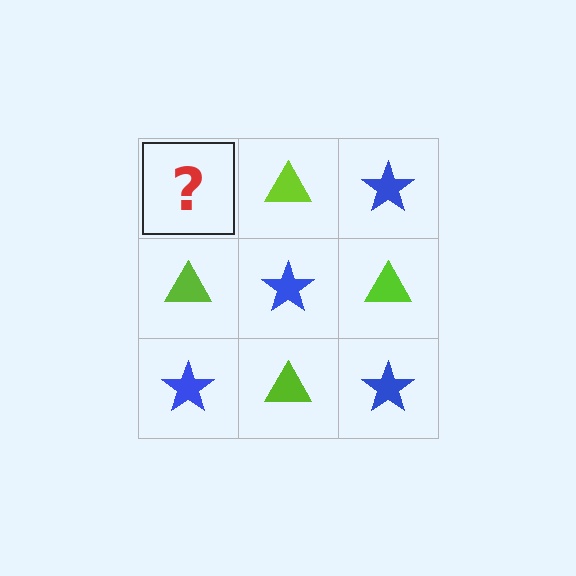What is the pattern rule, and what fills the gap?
The rule is that it alternates blue star and lime triangle in a checkerboard pattern. The gap should be filled with a blue star.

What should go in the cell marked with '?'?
The missing cell should contain a blue star.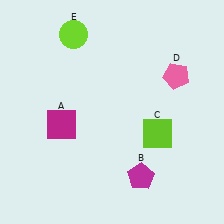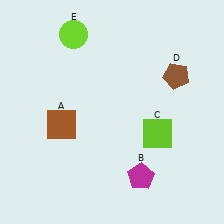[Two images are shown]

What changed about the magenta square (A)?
In Image 1, A is magenta. In Image 2, it changed to brown.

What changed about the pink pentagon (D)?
In Image 1, D is pink. In Image 2, it changed to brown.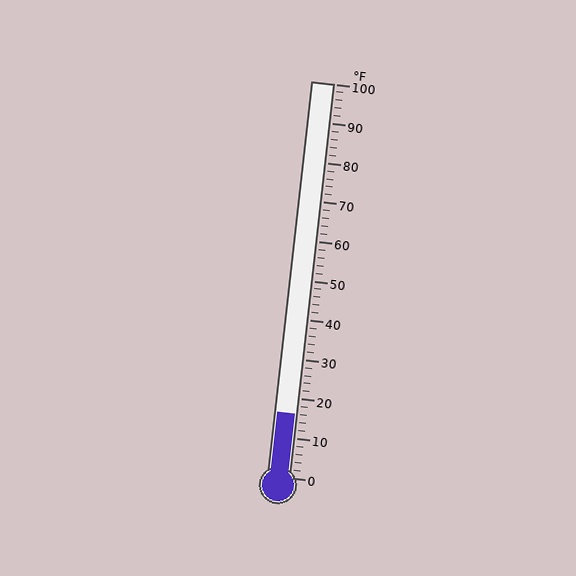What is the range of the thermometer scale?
The thermometer scale ranges from 0°F to 100°F.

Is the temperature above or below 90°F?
The temperature is below 90°F.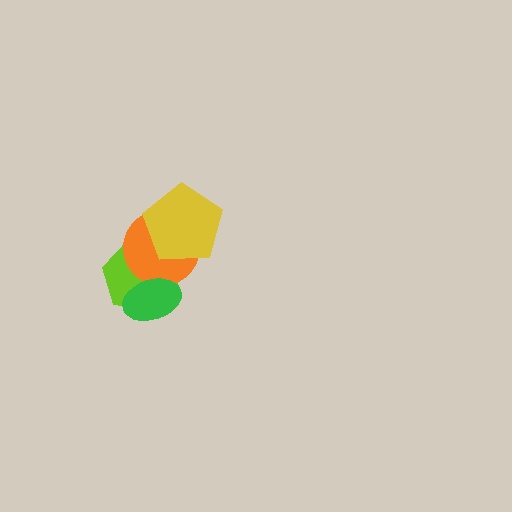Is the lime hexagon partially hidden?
Yes, it is partially covered by another shape.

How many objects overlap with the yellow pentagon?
2 objects overlap with the yellow pentagon.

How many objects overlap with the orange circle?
3 objects overlap with the orange circle.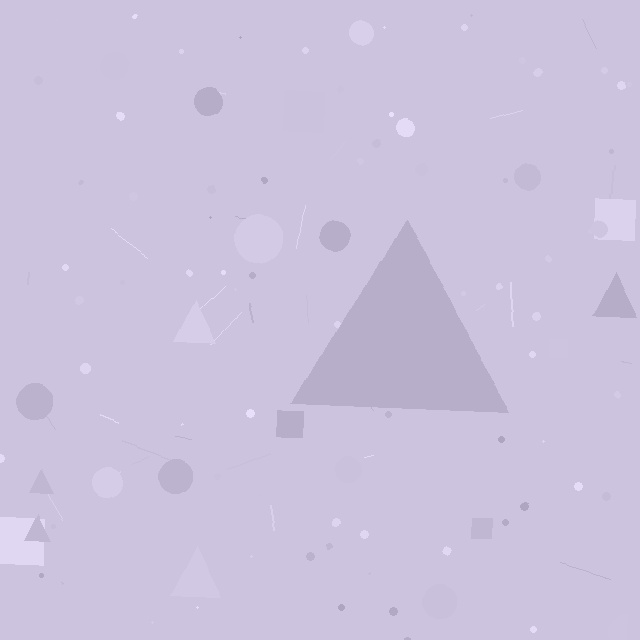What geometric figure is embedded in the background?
A triangle is embedded in the background.